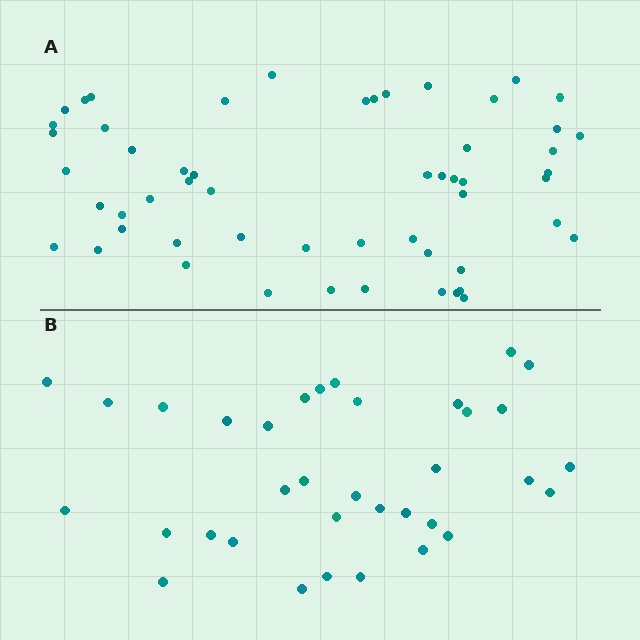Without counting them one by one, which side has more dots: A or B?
Region A (the top region) has more dots.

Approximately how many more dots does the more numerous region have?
Region A has approximately 20 more dots than region B.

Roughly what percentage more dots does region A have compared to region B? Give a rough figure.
About 55% more.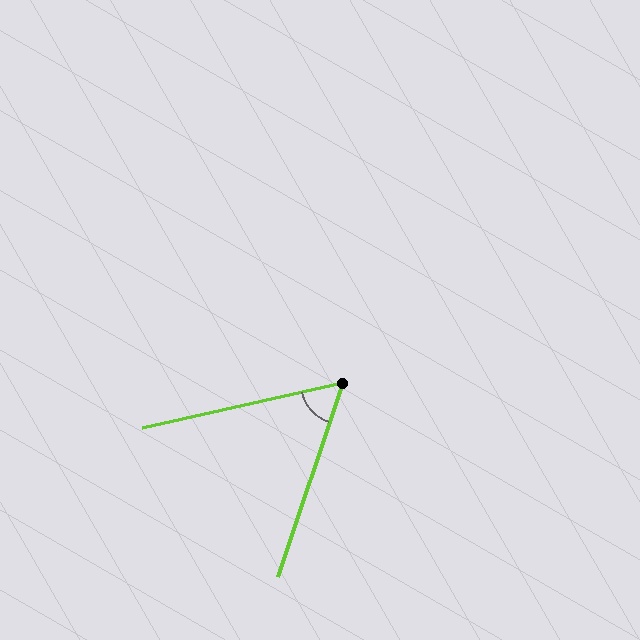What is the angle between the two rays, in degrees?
Approximately 59 degrees.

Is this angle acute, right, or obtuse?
It is acute.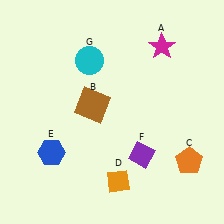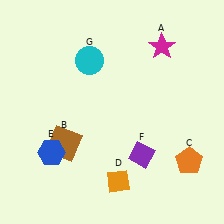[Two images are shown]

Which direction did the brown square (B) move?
The brown square (B) moved down.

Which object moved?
The brown square (B) moved down.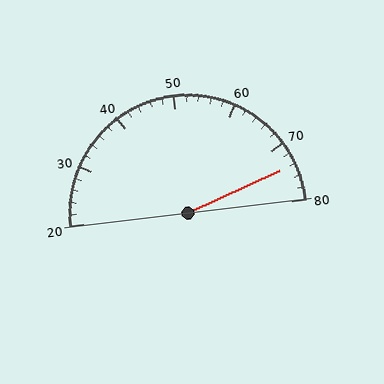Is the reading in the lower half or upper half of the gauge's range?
The reading is in the upper half of the range (20 to 80).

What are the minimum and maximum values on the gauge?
The gauge ranges from 20 to 80.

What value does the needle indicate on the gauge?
The needle indicates approximately 74.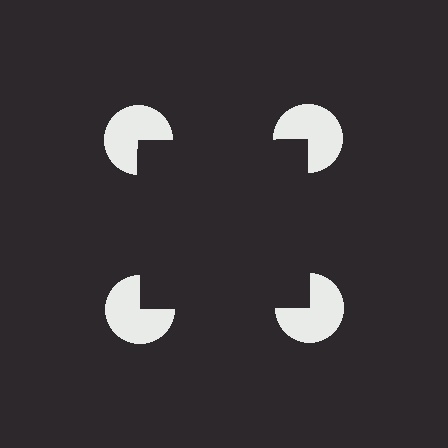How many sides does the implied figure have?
4 sides.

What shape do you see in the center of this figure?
An illusory square — its edges are inferred from the aligned wedge cuts in the pac-man discs, not physically drawn.